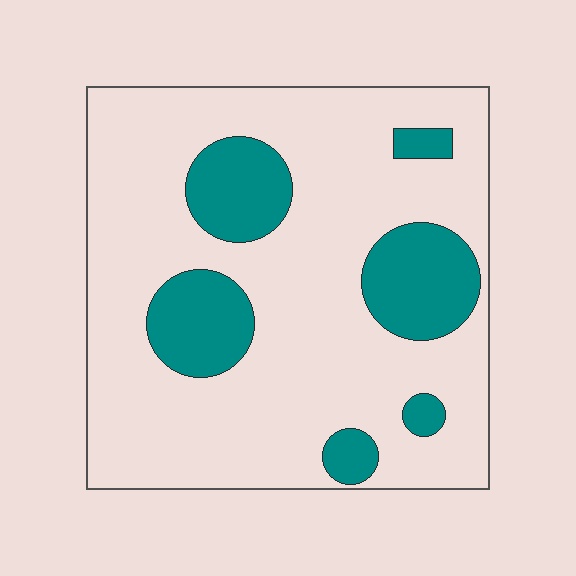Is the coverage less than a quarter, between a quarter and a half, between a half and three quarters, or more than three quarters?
Less than a quarter.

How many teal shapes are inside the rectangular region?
6.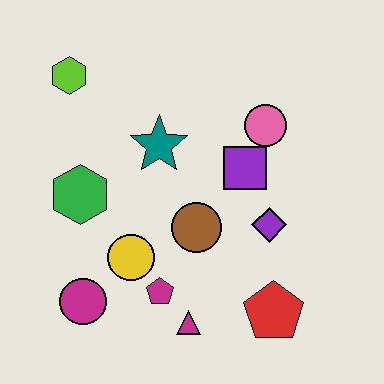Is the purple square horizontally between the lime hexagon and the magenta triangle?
No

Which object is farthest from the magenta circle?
The pink circle is farthest from the magenta circle.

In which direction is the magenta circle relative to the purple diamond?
The magenta circle is to the left of the purple diamond.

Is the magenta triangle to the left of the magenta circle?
No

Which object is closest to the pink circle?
The purple square is closest to the pink circle.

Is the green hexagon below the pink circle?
Yes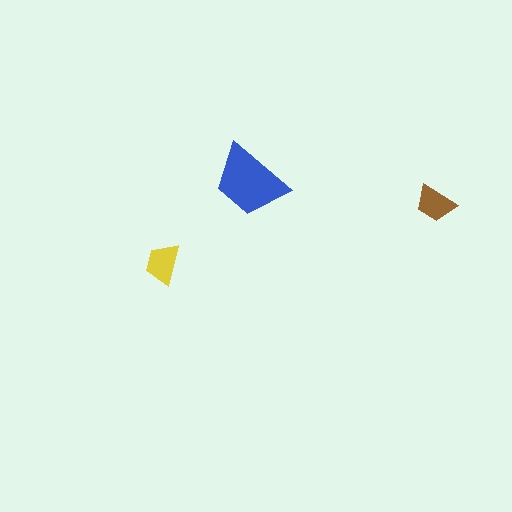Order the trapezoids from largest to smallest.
the blue one, the yellow one, the brown one.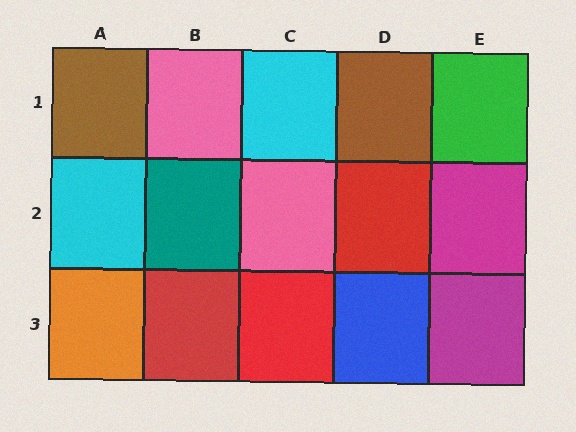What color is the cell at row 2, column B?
Teal.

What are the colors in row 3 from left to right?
Orange, red, red, blue, magenta.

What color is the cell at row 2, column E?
Magenta.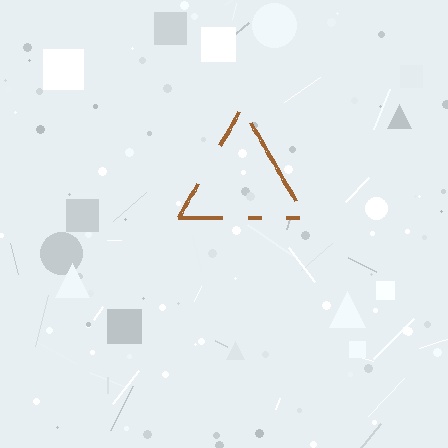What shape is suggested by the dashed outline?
The dashed outline suggests a triangle.